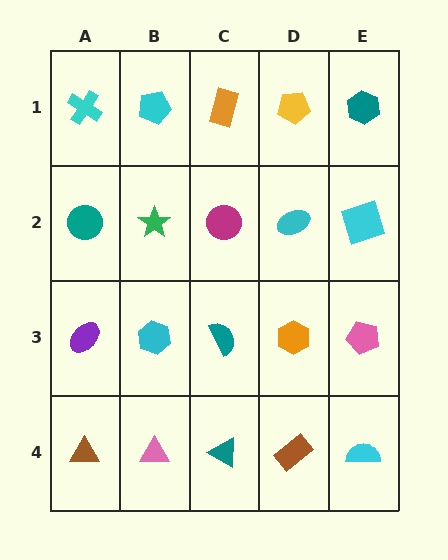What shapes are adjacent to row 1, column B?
A green star (row 2, column B), a cyan cross (row 1, column A), an orange rectangle (row 1, column C).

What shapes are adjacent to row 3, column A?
A teal circle (row 2, column A), a brown triangle (row 4, column A), a cyan hexagon (row 3, column B).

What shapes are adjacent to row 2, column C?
An orange rectangle (row 1, column C), a teal semicircle (row 3, column C), a green star (row 2, column B), a cyan ellipse (row 2, column D).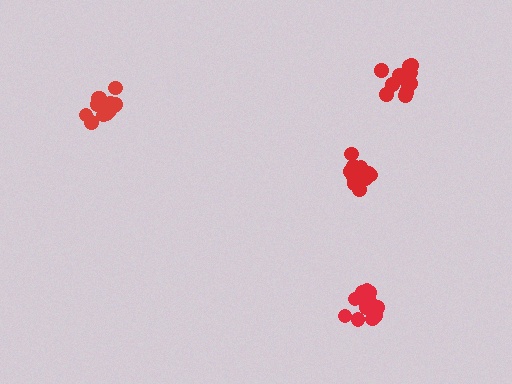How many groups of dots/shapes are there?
There are 4 groups.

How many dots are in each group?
Group 1: 16 dots, Group 2: 15 dots, Group 3: 14 dots, Group 4: 16 dots (61 total).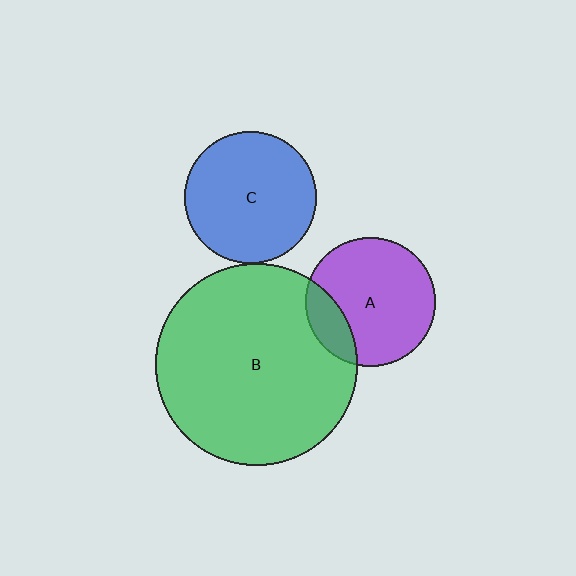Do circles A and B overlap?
Yes.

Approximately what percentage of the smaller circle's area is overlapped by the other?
Approximately 20%.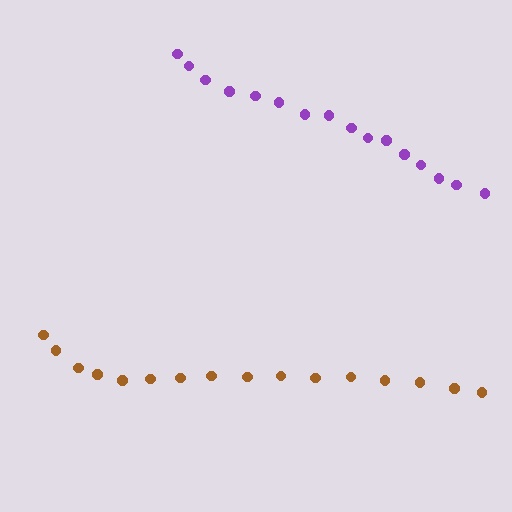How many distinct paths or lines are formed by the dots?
There are 2 distinct paths.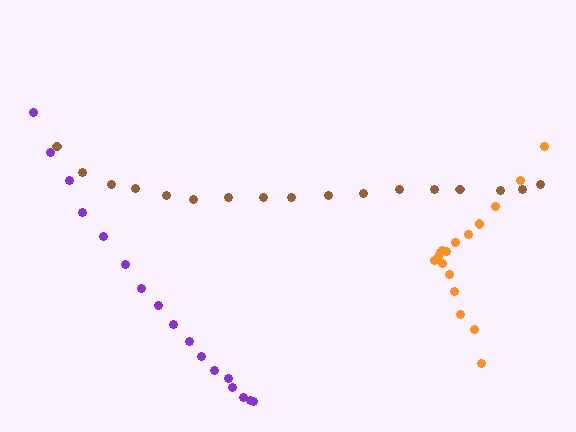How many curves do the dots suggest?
There are 3 distinct paths.